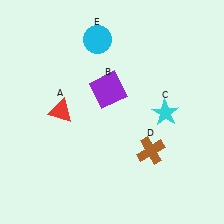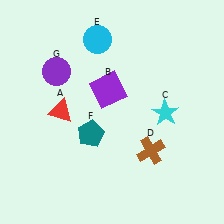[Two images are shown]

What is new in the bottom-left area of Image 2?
A teal pentagon (F) was added in the bottom-left area of Image 2.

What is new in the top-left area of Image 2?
A purple circle (G) was added in the top-left area of Image 2.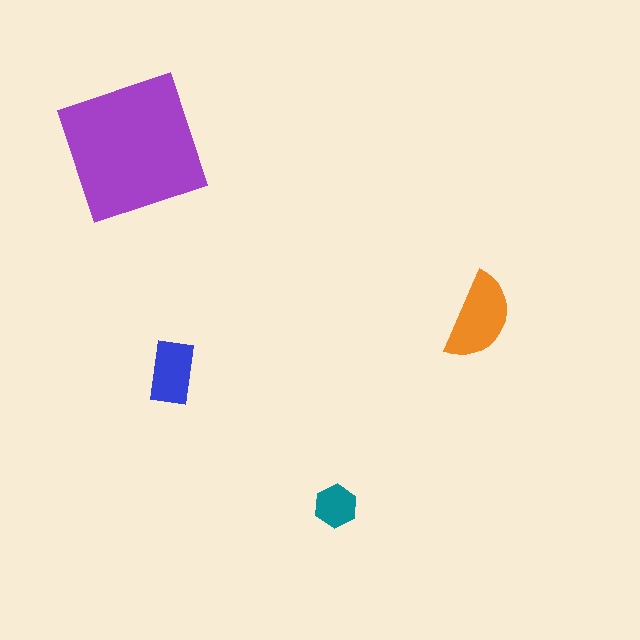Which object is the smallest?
The teal hexagon.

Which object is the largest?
The purple square.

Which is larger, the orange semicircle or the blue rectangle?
The orange semicircle.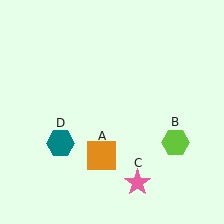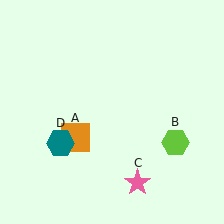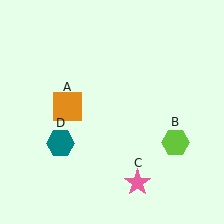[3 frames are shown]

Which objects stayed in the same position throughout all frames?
Lime hexagon (object B) and pink star (object C) and teal hexagon (object D) remained stationary.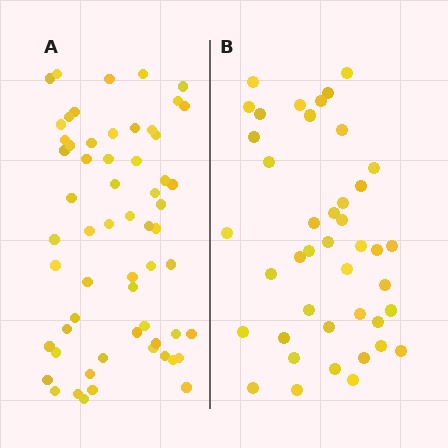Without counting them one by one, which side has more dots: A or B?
Region A (the left region) has more dots.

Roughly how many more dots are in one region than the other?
Region A has approximately 20 more dots than region B.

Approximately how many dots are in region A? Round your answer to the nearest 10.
About 60 dots.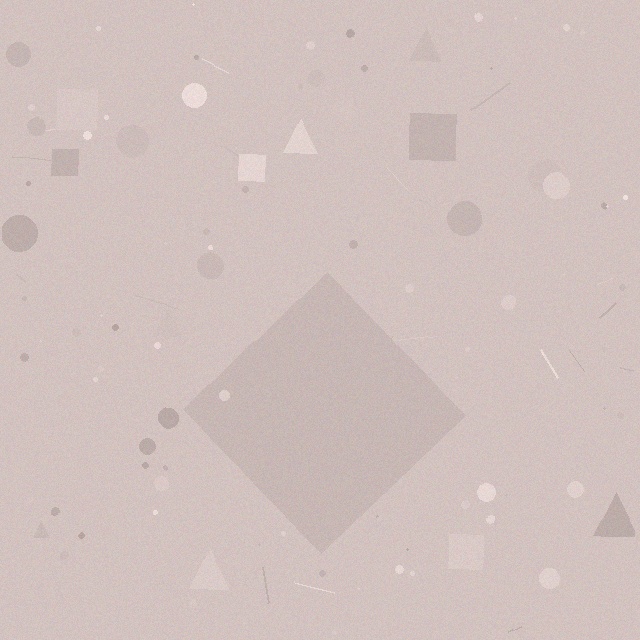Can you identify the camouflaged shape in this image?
The camouflaged shape is a diamond.